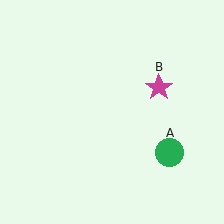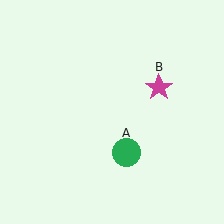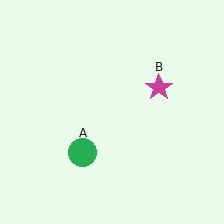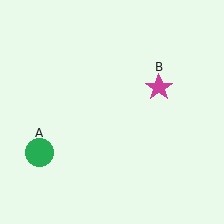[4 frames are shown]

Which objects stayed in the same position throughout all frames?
Magenta star (object B) remained stationary.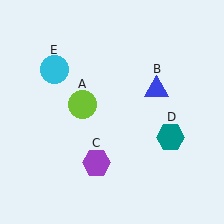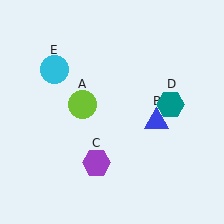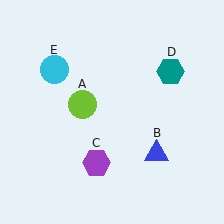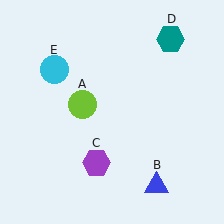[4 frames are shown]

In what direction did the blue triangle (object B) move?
The blue triangle (object B) moved down.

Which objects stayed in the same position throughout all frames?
Lime circle (object A) and purple hexagon (object C) and cyan circle (object E) remained stationary.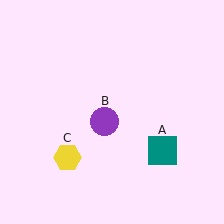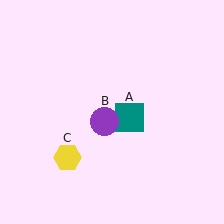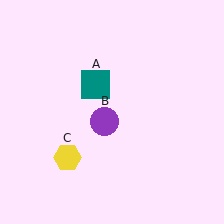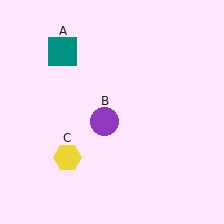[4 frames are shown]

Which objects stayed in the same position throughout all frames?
Purple circle (object B) and yellow hexagon (object C) remained stationary.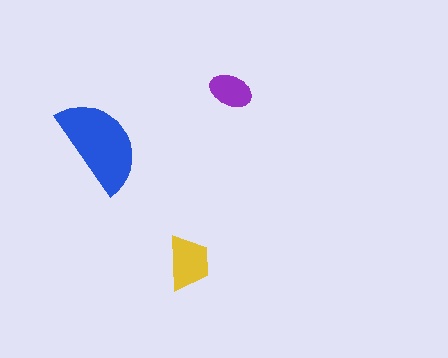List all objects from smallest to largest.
The purple ellipse, the yellow trapezoid, the blue semicircle.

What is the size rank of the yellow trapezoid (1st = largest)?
2nd.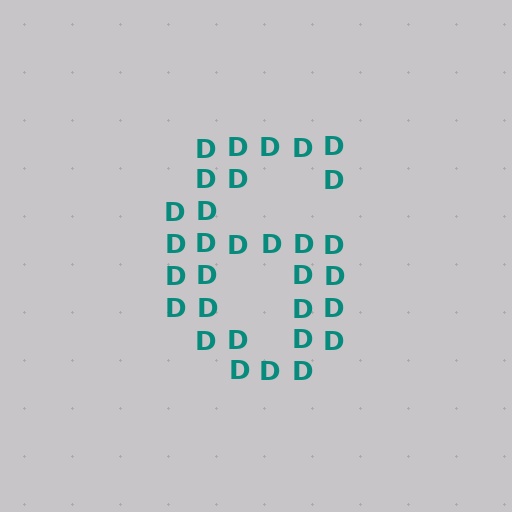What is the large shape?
The large shape is the digit 6.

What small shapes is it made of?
It is made of small letter D's.